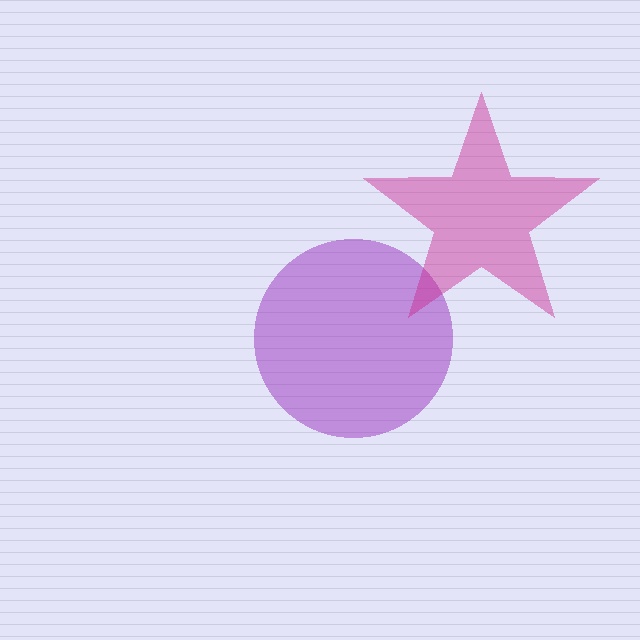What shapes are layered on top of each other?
The layered shapes are: a purple circle, a magenta star.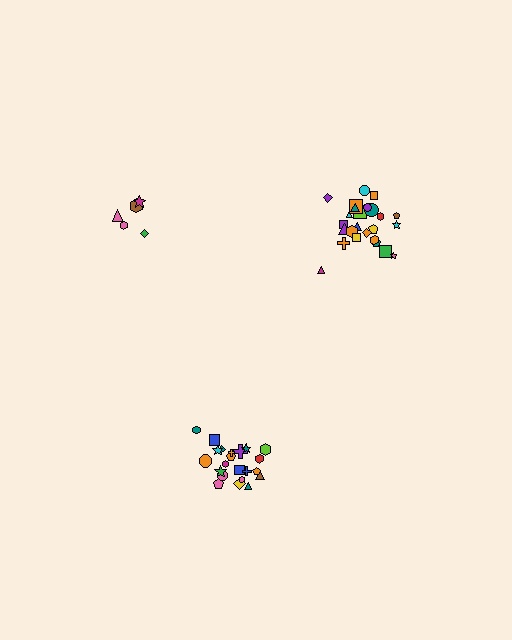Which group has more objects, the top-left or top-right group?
The top-right group.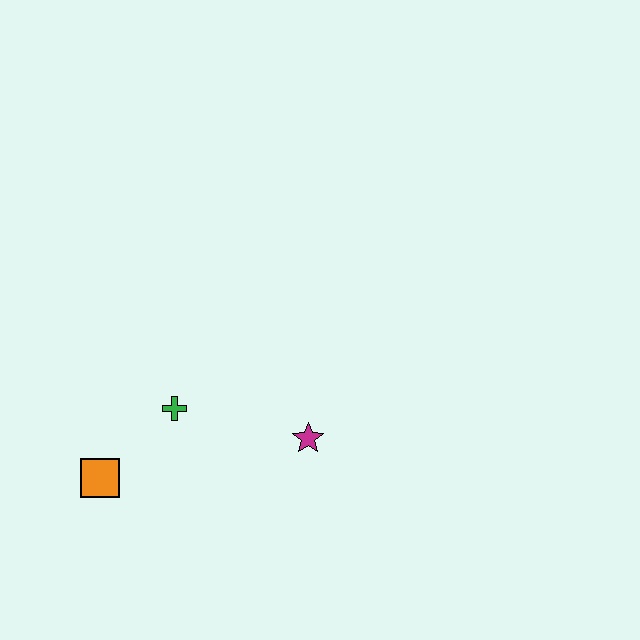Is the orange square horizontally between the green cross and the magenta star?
No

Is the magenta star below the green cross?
Yes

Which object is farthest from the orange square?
The magenta star is farthest from the orange square.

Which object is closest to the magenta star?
The green cross is closest to the magenta star.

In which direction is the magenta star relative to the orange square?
The magenta star is to the right of the orange square.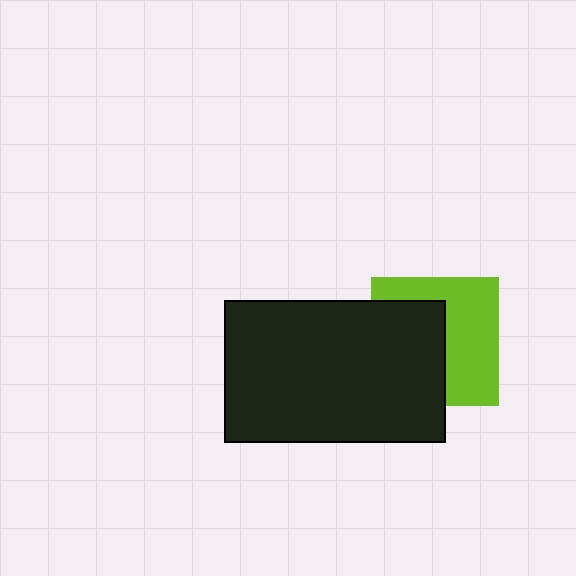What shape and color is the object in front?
The object in front is a black rectangle.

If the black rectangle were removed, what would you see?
You would see the complete lime square.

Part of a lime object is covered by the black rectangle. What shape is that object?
It is a square.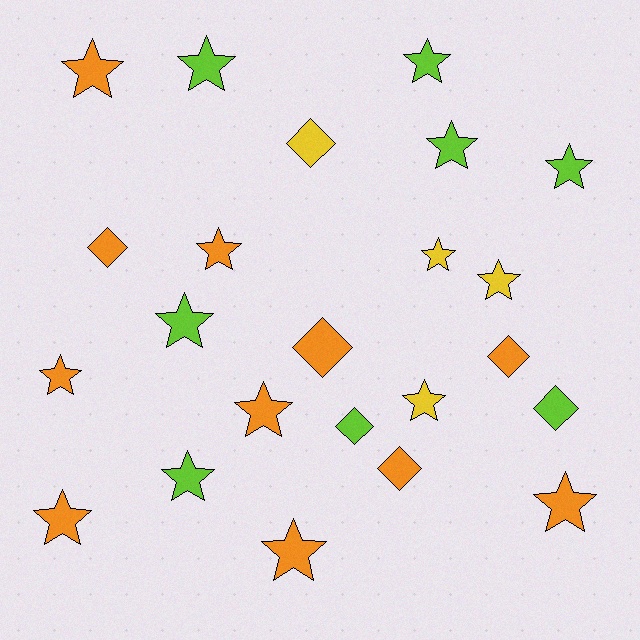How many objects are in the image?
There are 23 objects.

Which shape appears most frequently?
Star, with 16 objects.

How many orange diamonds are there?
There are 4 orange diamonds.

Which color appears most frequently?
Orange, with 11 objects.